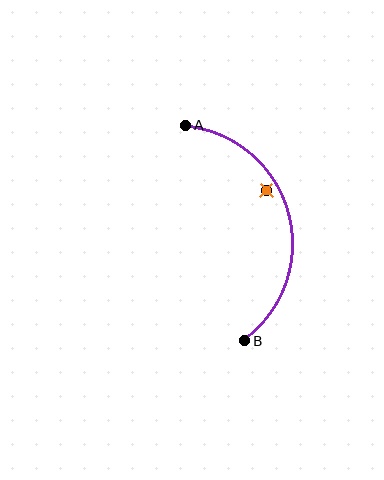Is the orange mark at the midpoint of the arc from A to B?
No — the orange mark does not lie on the arc at all. It sits slightly inside the curve.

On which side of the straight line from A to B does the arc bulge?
The arc bulges to the right of the straight line connecting A and B.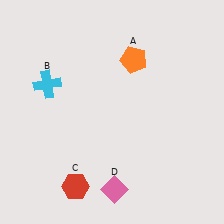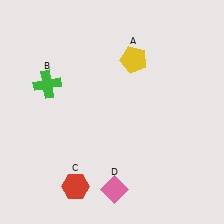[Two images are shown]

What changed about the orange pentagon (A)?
In Image 1, A is orange. In Image 2, it changed to yellow.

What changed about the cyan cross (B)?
In Image 1, B is cyan. In Image 2, it changed to green.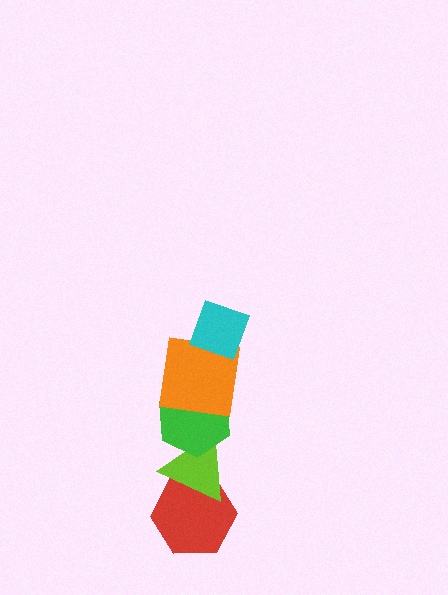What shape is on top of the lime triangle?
The green hexagon is on top of the lime triangle.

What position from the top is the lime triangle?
The lime triangle is 4th from the top.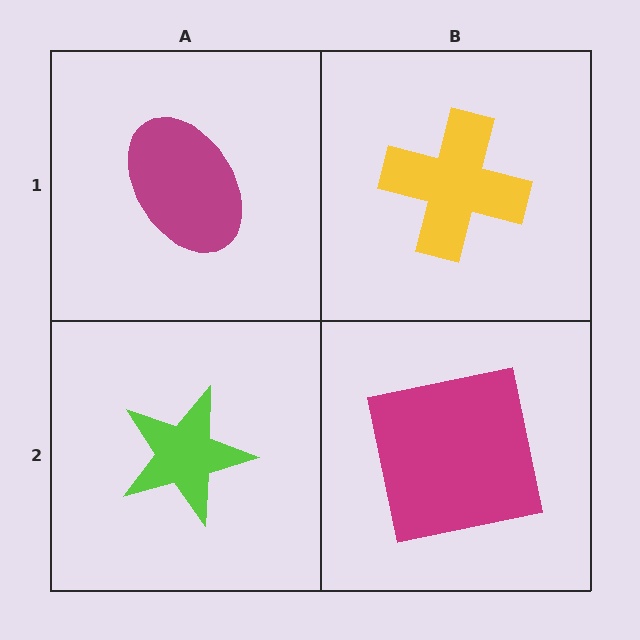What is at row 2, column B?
A magenta square.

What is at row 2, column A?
A lime star.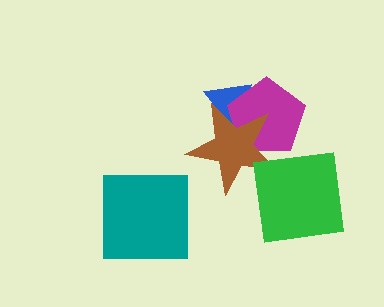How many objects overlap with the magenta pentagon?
2 objects overlap with the magenta pentagon.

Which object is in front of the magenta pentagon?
The brown star is in front of the magenta pentagon.